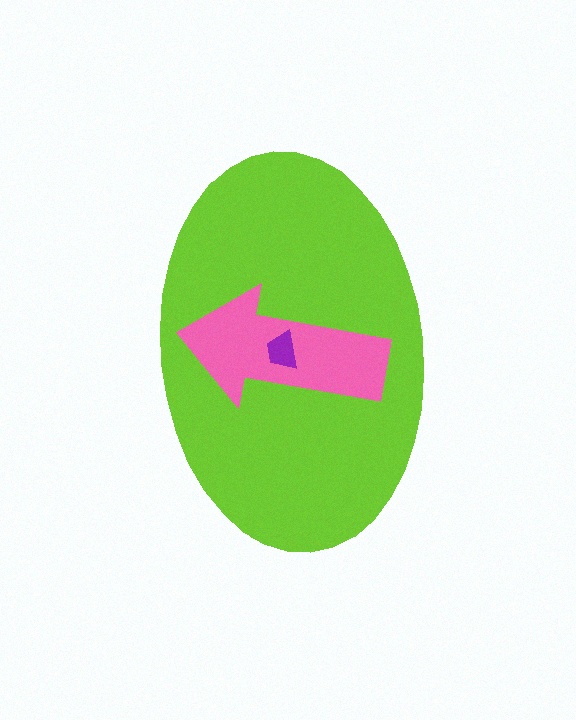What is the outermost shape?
The lime ellipse.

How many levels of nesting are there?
3.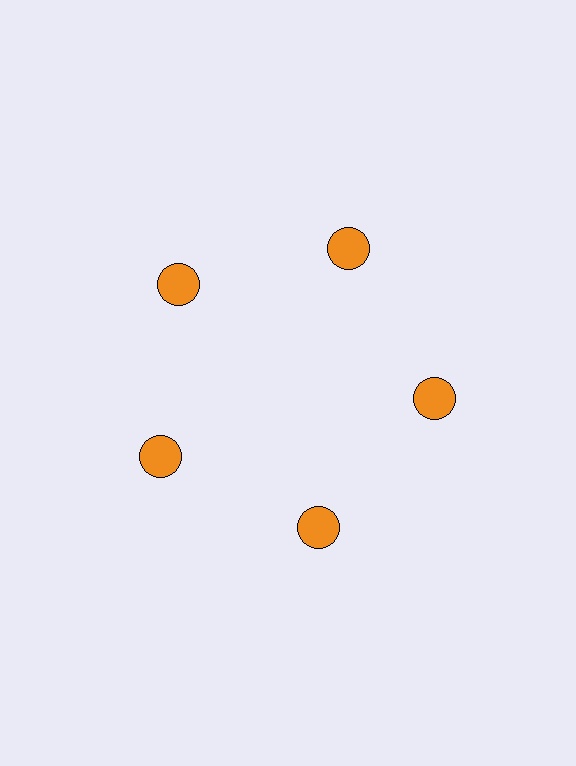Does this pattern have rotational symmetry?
Yes, this pattern has 5-fold rotational symmetry. It looks the same after rotating 72 degrees around the center.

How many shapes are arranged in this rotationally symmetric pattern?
There are 5 shapes, arranged in 5 groups of 1.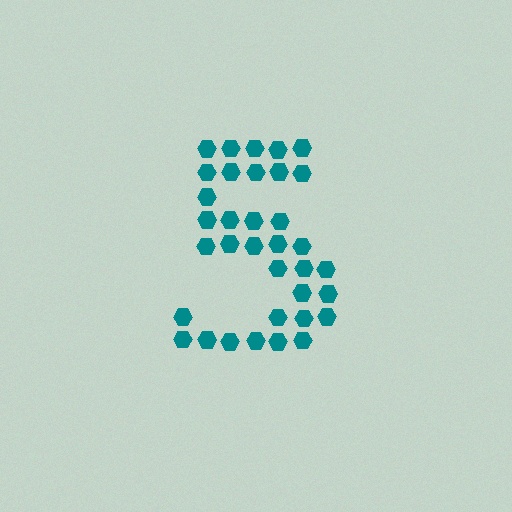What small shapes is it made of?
It is made of small hexagons.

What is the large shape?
The large shape is the digit 5.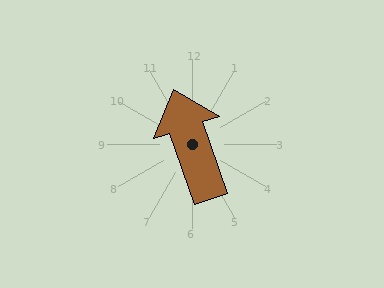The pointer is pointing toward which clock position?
Roughly 11 o'clock.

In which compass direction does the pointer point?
North.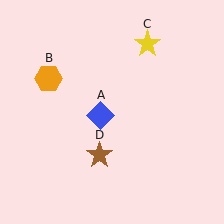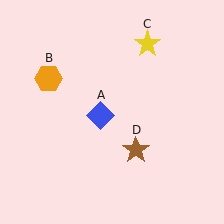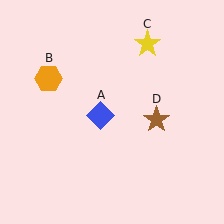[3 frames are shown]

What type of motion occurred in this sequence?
The brown star (object D) rotated counterclockwise around the center of the scene.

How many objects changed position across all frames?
1 object changed position: brown star (object D).